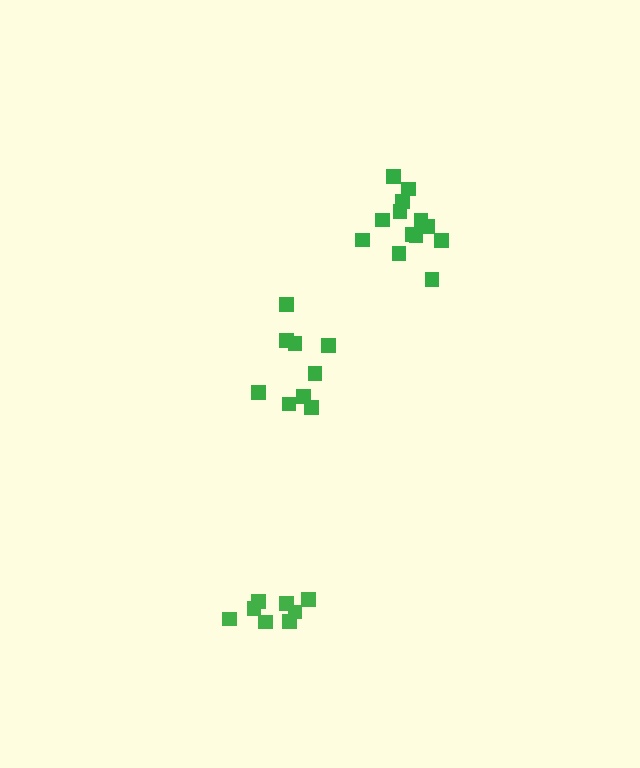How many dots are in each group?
Group 1: 9 dots, Group 2: 8 dots, Group 3: 13 dots (30 total).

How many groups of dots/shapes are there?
There are 3 groups.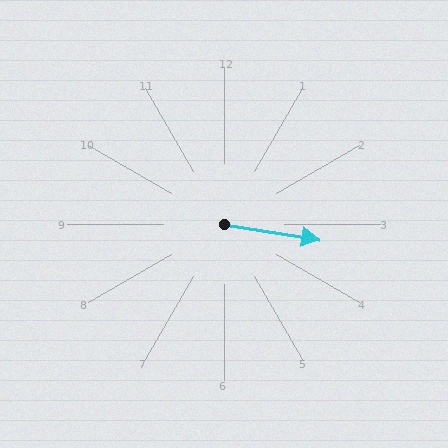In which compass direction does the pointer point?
East.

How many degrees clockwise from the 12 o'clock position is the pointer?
Approximately 99 degrees.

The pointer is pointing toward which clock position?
Roughly 3 o'clock.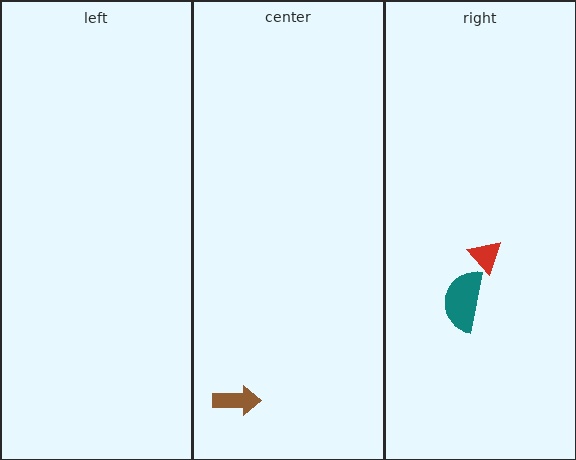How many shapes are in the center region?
1.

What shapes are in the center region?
The brown arrow.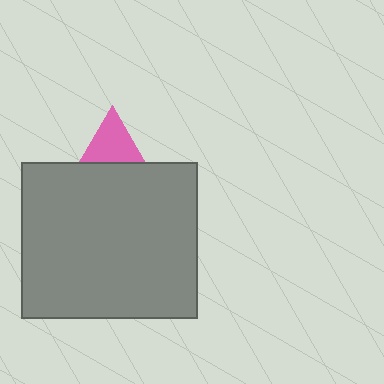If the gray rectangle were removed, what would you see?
You would see the complete pink triangle.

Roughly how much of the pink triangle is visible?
A small part of it is visible (roughly 39%).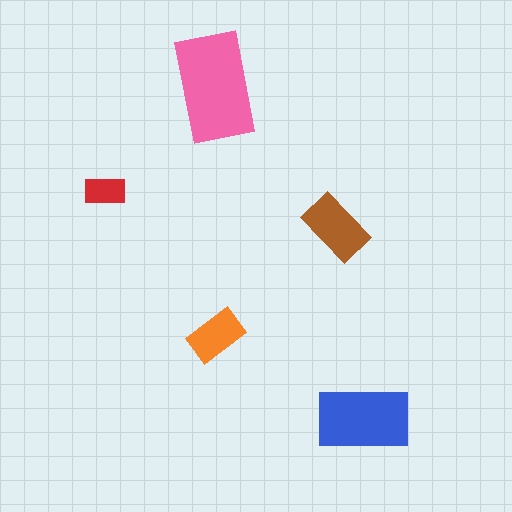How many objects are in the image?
There are 5 objects in the image.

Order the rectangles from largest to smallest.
the pink one, the blue one, the brown one, the orange one, the red one.